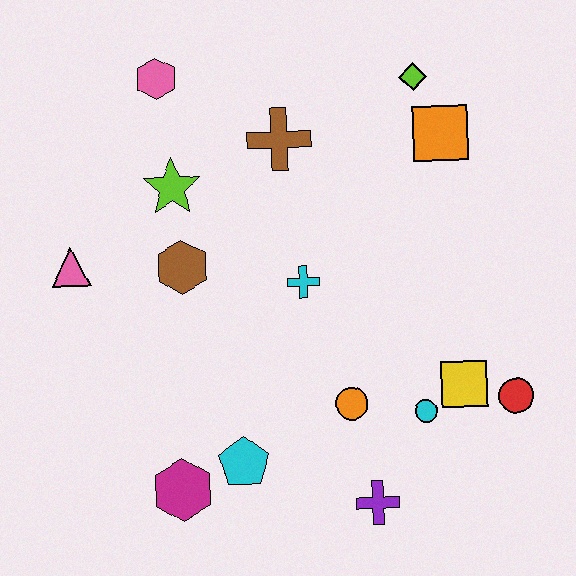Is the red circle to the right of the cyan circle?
Yes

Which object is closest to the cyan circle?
The yellow square is closest to the cyan circle.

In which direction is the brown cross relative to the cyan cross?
The brown cross is above the cyan cross.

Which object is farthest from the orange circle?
The pink hexagon is farthest from the orange circle.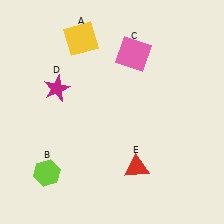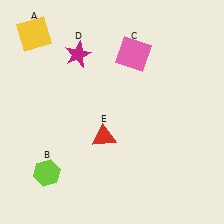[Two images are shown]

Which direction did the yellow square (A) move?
The yellow square (A) moved left.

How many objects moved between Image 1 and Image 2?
3 objects moved between the two images.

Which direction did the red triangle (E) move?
The red triangle (E) moved left.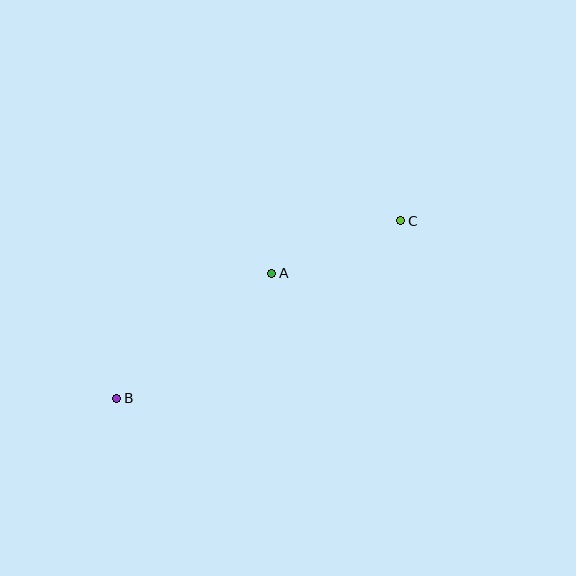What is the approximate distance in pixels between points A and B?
The distance between A and B is approximately 199 pixels.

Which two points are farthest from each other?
Points B and C are farthest from each other.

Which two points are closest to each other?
Points A and C are closest to each other.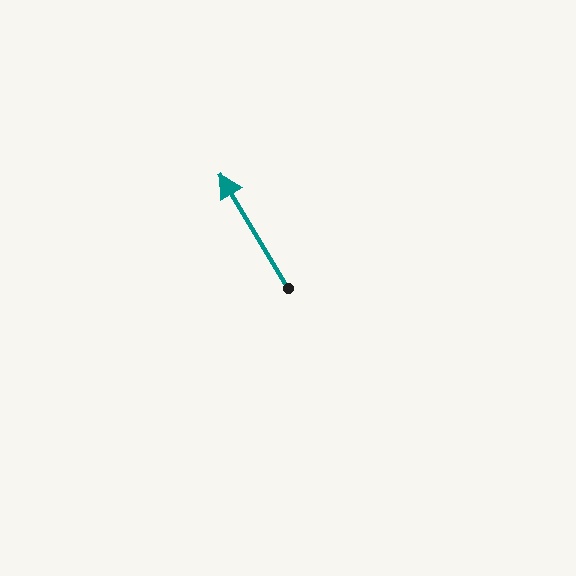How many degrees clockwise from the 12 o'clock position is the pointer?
Approximately 329 degrees.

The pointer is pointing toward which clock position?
Roughly 11 o'clock.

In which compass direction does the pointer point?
Northwest.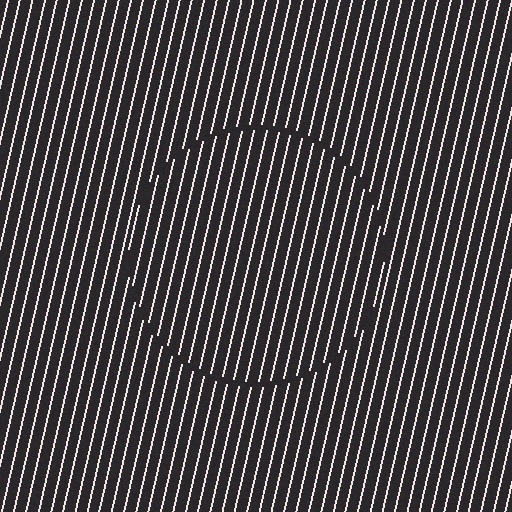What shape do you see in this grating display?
An illusory circle. The interior of the shape contains the same grating, shifted by half a period — the contour is defined by the phase discontinuity where line-ends from the inner and outer gratings abut.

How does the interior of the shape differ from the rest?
The interior of the shape contains the same grating, shifted by half a period — the contour is defined by the phase discontinuity where line-ends from the inner and outer gratings abut.